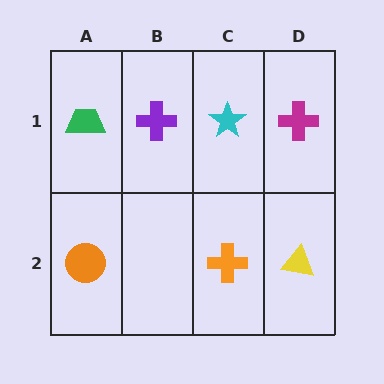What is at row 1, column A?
A green trapezoid.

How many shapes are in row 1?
4 shapes.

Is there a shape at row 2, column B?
No, that cell is empty.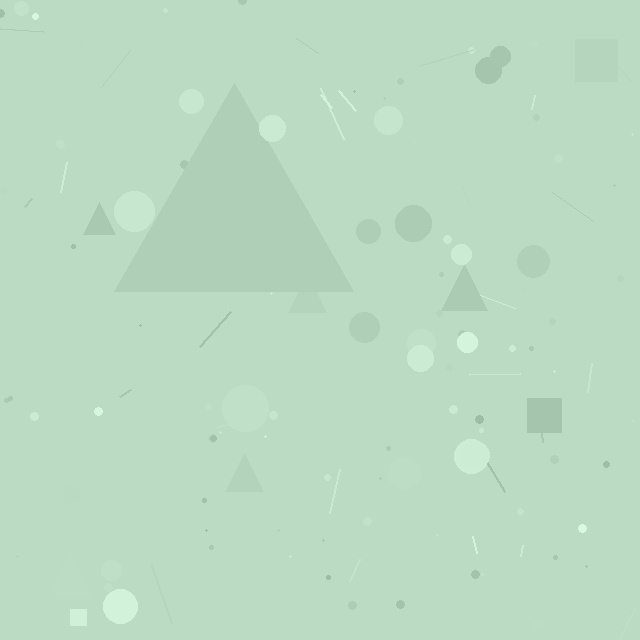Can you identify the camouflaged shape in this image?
The camouflaged shape is a triangle.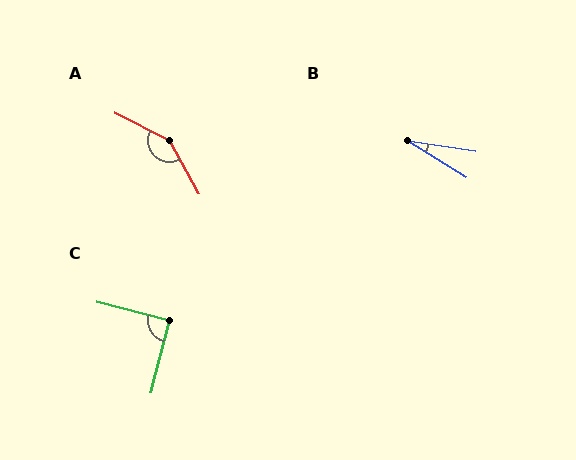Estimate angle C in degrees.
Approximately 90 degrees.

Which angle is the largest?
A, at approximately 146 degrees.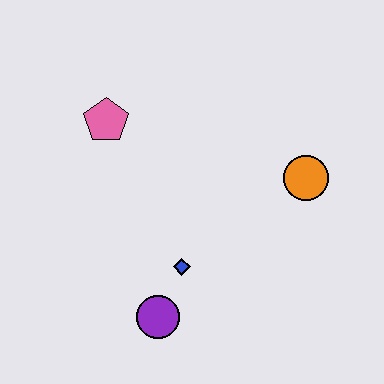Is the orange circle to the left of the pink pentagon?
No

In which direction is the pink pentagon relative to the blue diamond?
The pink pentagon is above the blue diamond.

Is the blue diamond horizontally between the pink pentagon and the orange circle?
Yes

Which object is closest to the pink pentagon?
The blue diamond is closest to the pink pentagon.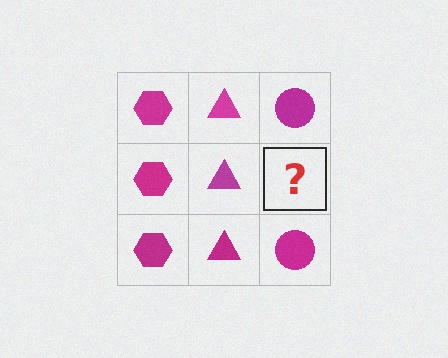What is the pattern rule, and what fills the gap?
The rule is that each column has a consistent shape. The gap should be filled with a magenta circle.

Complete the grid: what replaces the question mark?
The question mark should be replaced with a magenta circle.